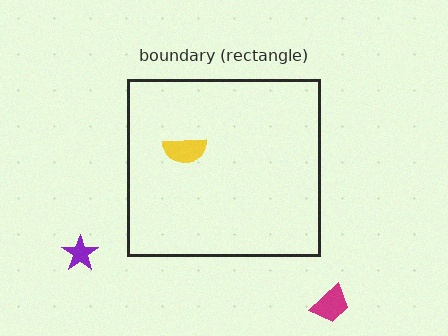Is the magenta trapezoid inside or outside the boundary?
Outside.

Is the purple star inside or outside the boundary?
Outside.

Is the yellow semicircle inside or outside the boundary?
Inside.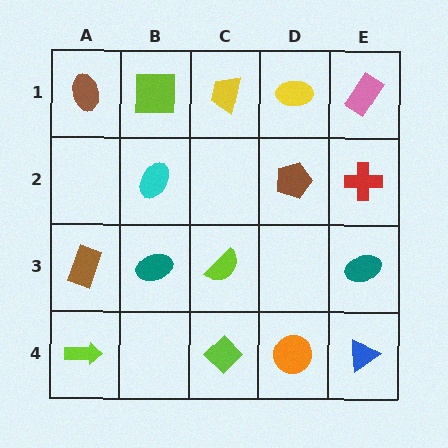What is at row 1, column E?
A pink rectangle.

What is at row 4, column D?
An orange circle.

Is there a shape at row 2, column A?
No, that cell is empty.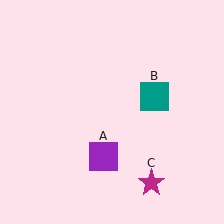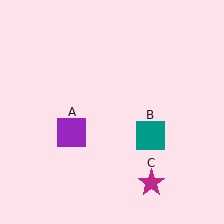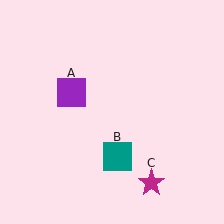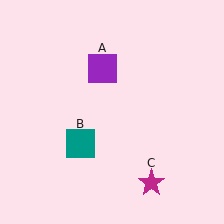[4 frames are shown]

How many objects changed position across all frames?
2 objects changed position: purple square (object A), teal square (object B).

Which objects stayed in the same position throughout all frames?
Magenta star (object C) remained stationary.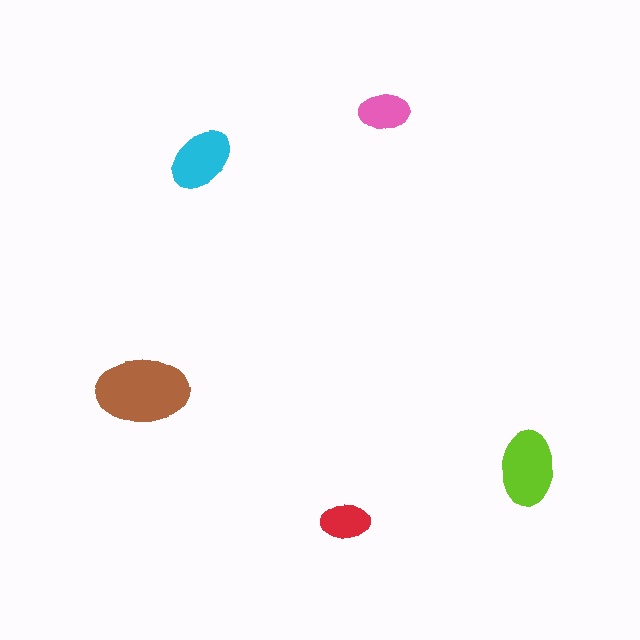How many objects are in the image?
There are 5 objects in the image.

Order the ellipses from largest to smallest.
the brown one, the lime one, the cyan one, the pink one, the red one.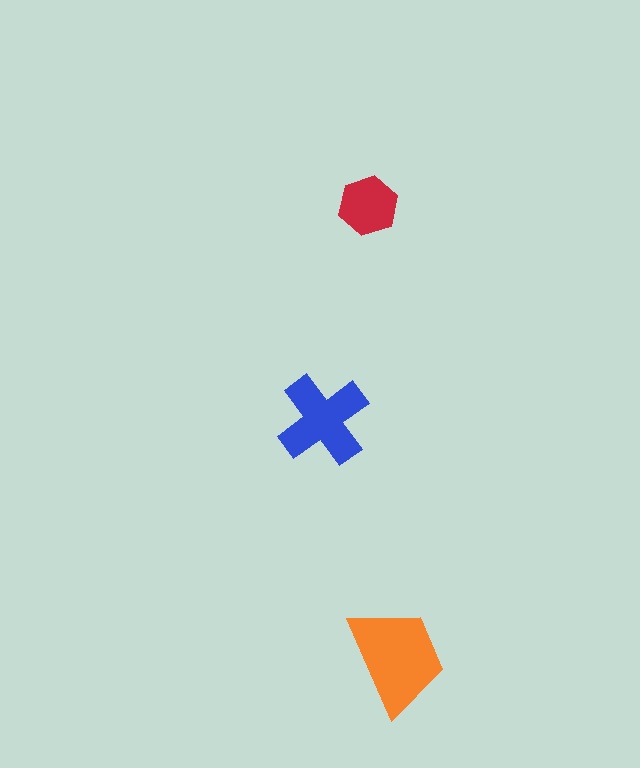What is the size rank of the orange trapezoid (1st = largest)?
1st.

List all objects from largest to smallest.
The orange trapezoid, the blue cross, the red hexagon.